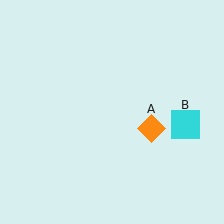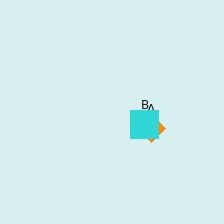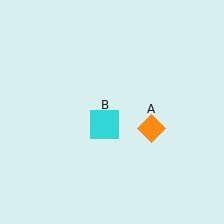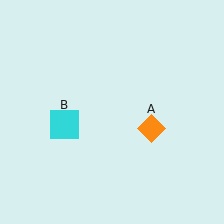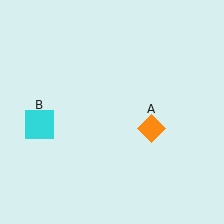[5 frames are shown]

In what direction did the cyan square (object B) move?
The cyan square (object B) moved left.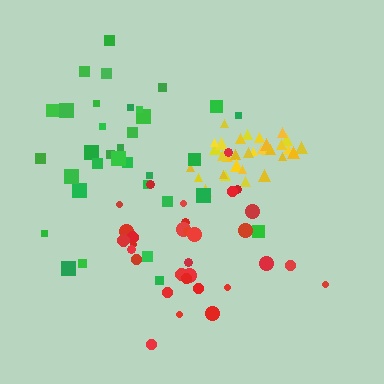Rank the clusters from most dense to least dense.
yellow, red, green.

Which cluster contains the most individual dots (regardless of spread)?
Green (34).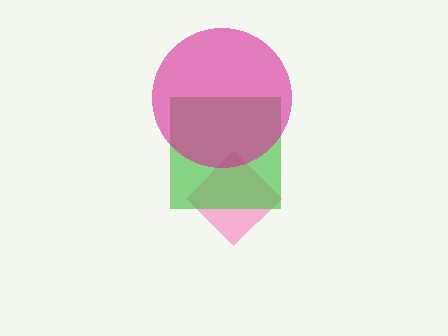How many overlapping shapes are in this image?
There are 3 overlapping shapes in the image.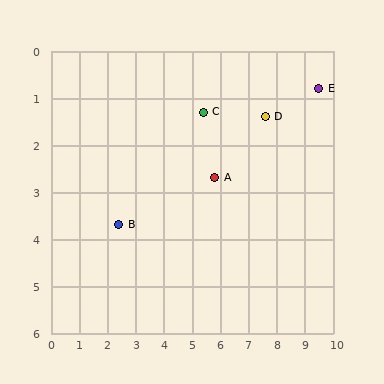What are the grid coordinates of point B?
Point B is at approximately (2.4, 3.7).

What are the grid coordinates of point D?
Point D is at approximately (7.6, 1.4).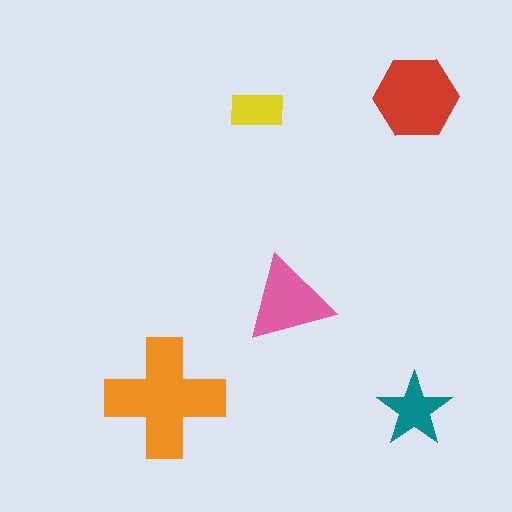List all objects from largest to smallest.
The orange cross, the red hexagon, the pink triangle, the teal star, the yellow rectangle.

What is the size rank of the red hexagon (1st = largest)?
2nd.